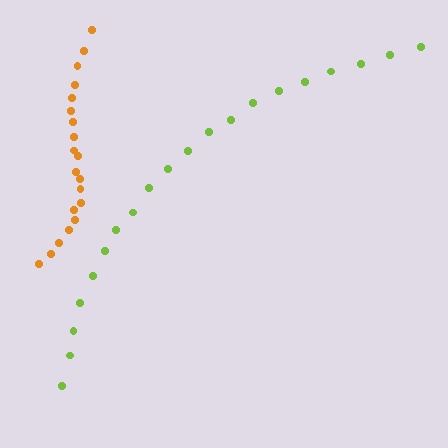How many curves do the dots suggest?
There are 2 distinct paths.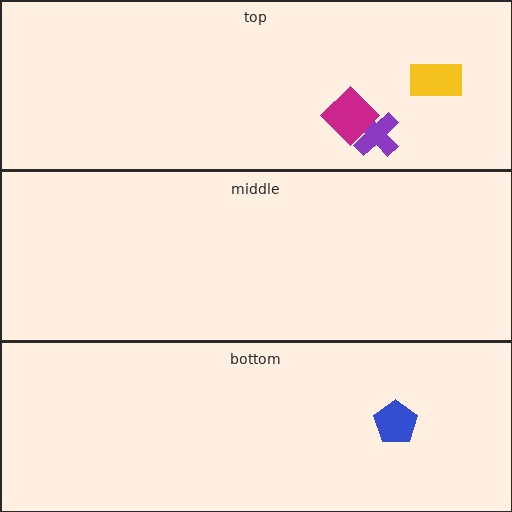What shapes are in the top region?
The yellow rectangle, the purple cross, the magenta diamond.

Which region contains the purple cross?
The top region.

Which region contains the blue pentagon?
The bottom region.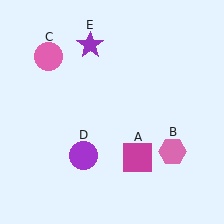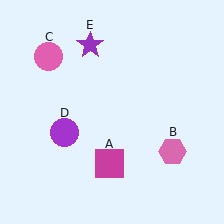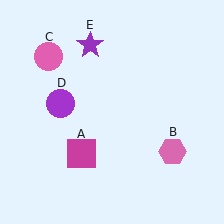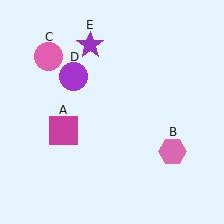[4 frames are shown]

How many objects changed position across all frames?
2 objects changed position: magenta square (object A), purple circle (object D).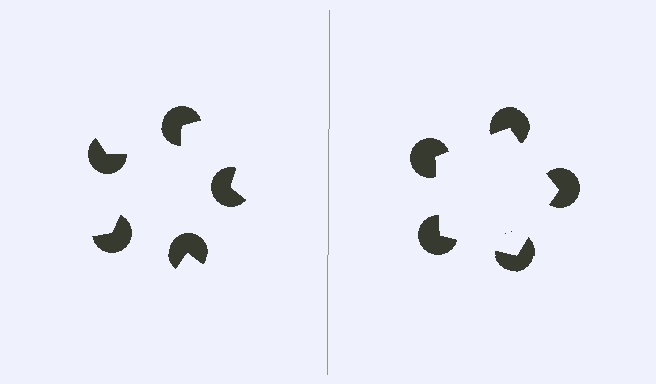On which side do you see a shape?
An illusory pentagon appears on the right side. On the left side the wedge cuts are rotated, so no coherent shape forms.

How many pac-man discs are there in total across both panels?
10 — 5 on each side.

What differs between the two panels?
The pac-man discs are positioned identically on both sides; only the wedge orientations differ. On the right they align to a pentagon; on the left they are misaligned.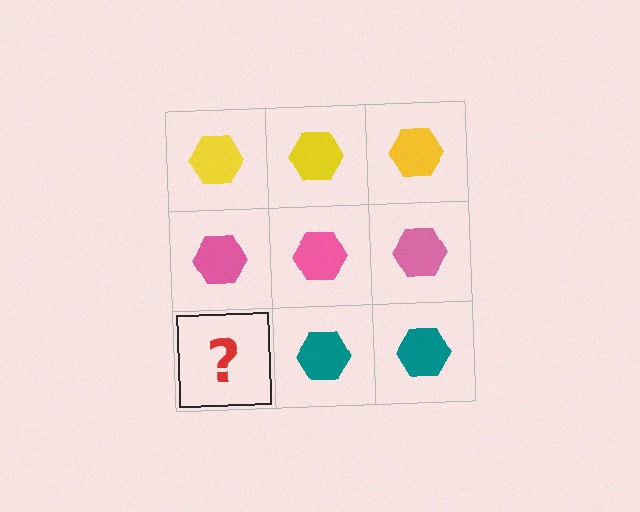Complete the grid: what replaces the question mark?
The question mark should be replaced with a teal hexagon.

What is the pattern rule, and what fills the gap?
The rule is that each row has a consistent color. The gap should be filled with a teal hexagon.